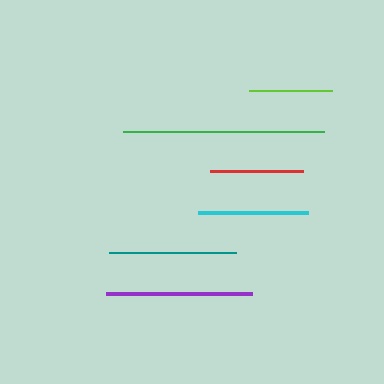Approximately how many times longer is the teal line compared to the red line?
The teal line is approximately 1.4 times the length of the red line.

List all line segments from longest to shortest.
From longest to shortest: green, purple, teal, cyan, red, lime.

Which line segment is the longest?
The green line is the longest at approximately 201 pixels.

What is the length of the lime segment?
The lime segment is approximately 83 pixels long.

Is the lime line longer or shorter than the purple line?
The purple line is longer than the lime line.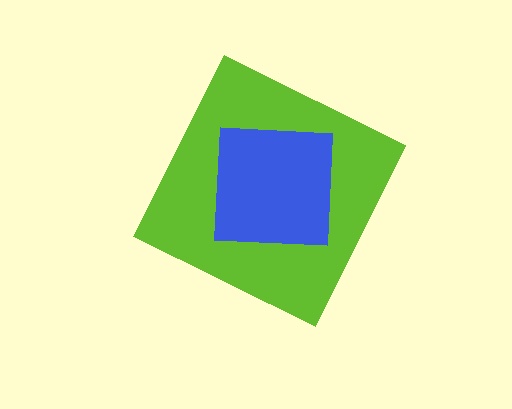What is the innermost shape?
The blue square.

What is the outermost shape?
The lime diamond.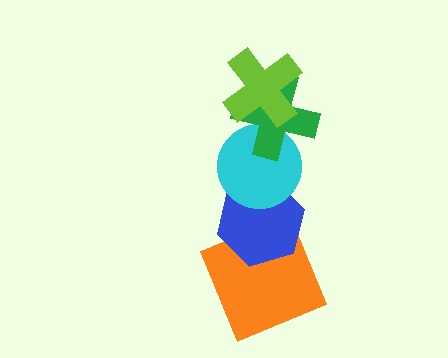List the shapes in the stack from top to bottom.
From top to bottom: the lime cross, the green cross, the cyan circle, the blue hexagon, the orange square.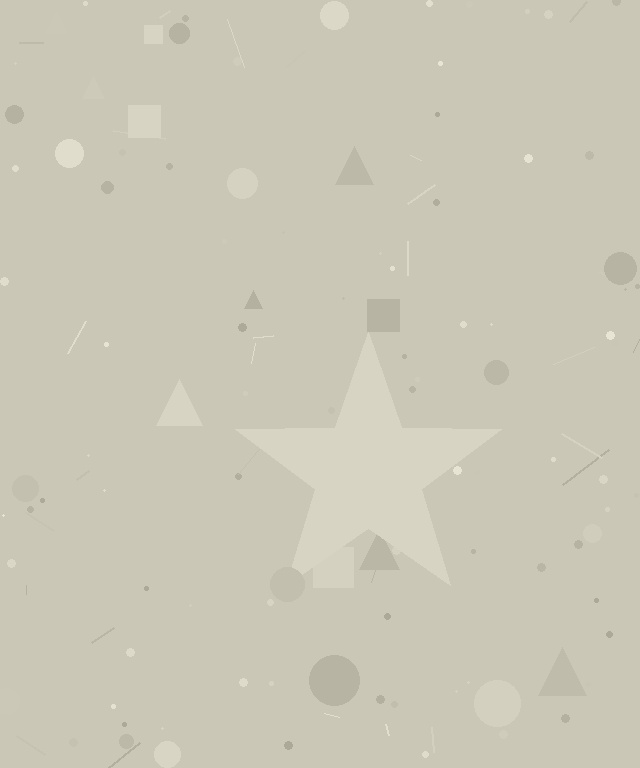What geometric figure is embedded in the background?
A star is embedded in the background.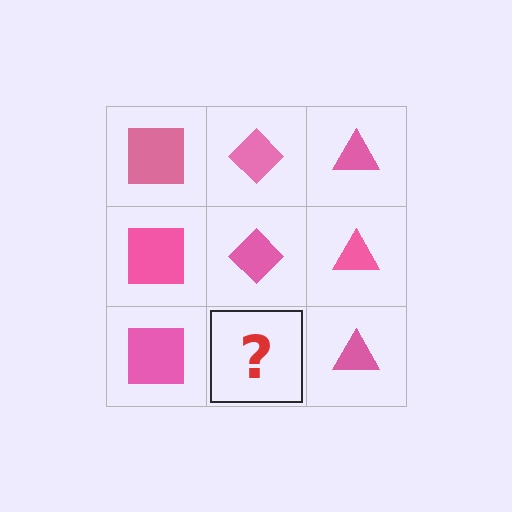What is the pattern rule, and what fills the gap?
The rule is that each column has a consistent shape. The gap should be filled with a pink diamond.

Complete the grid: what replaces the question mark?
The question mark should be replaced with a pink diamond.